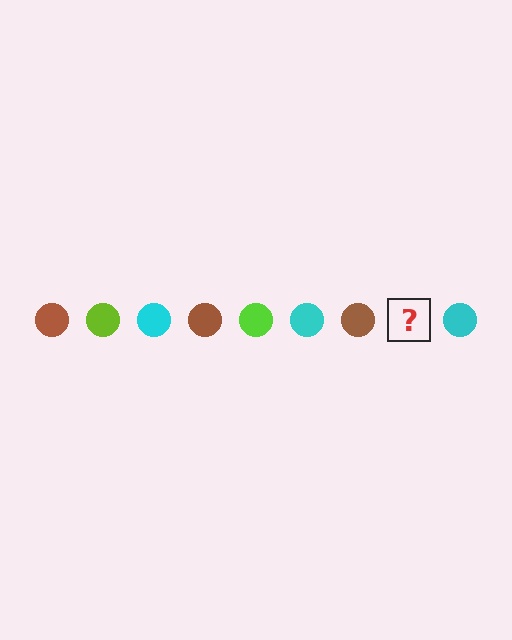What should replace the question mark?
The question mark should be replaced with a lime circle.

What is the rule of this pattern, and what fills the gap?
The rule is that the pattern cycles through brown, lime, cyan circles. The gap should be filled with a lime circle.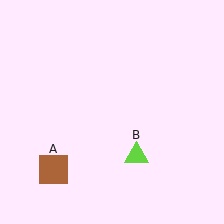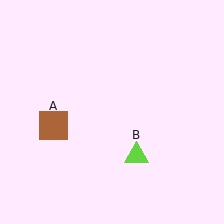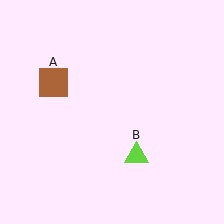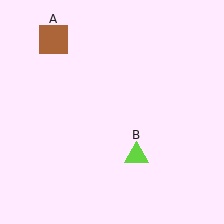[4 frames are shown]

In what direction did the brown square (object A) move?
The brown square (object A) moved up.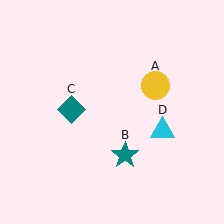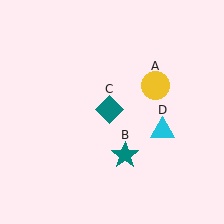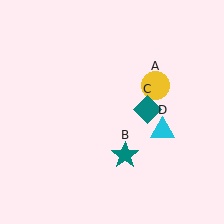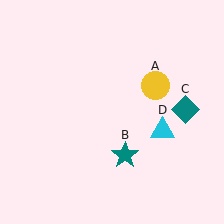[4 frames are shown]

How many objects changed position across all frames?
1 object changed position: teal diamond (object C).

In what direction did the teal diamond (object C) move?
The teal diamond (object C) moved right.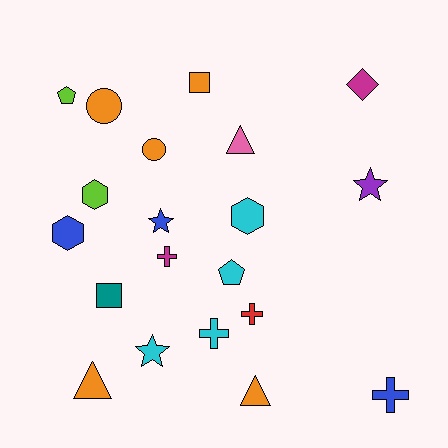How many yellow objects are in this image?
There are no yellow objects.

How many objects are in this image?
There are 20 objects.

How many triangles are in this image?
There are 3 triangles.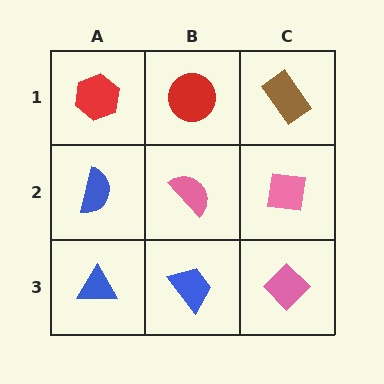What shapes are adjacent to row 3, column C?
A pink square (row 2, column C), a blue trapezoid (row 3, column B).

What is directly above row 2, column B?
A red circle.